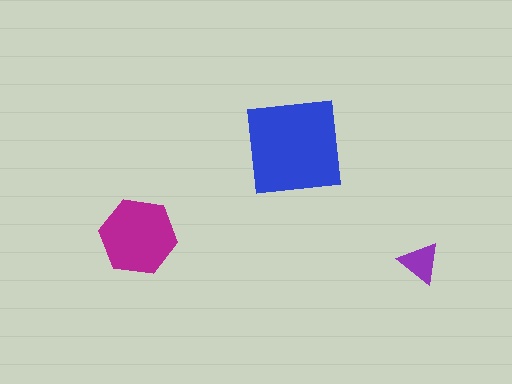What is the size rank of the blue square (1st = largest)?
1st.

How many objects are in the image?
There are 3 objects in the image.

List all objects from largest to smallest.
The blue square, the magenta hexagon, the purple triangle.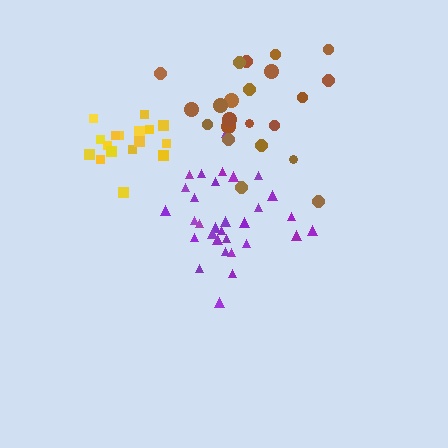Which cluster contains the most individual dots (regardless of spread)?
Purple (31).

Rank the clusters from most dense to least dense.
yellow, purple, brown.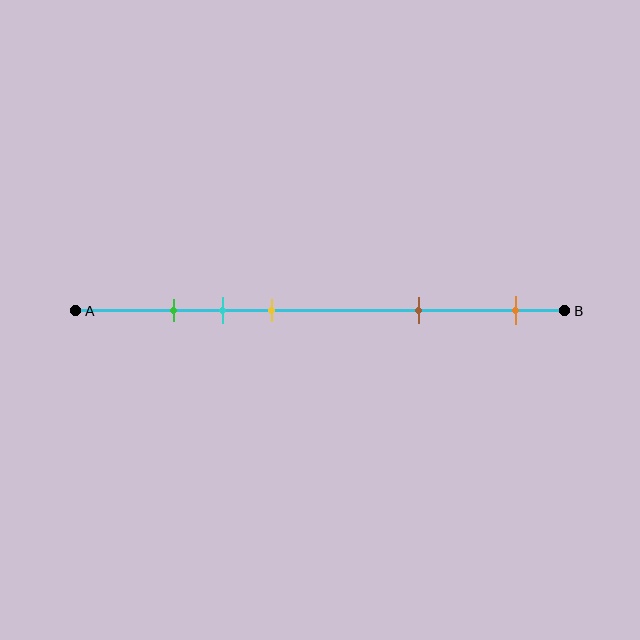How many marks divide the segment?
There are 5 marks dividing the segment.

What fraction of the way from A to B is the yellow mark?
The yellow mark is approximately 40% (0.4) of the way from A to B.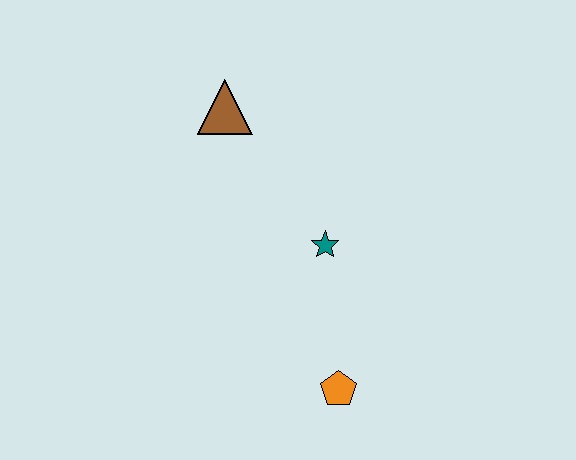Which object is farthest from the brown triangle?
The orange pentagon is farthest from the brown triangle.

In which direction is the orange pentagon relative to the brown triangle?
The orange pentagon is below the brown triangle.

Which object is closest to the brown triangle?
The teal star is closest to the brown triangle.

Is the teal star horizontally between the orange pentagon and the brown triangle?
Yes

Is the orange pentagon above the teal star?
No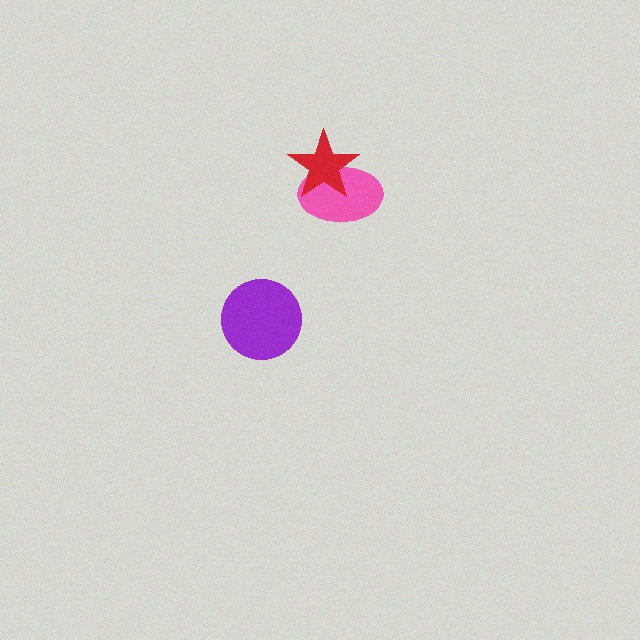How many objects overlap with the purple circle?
0 objects overlap with the purple circle.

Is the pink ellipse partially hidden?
Yes, it is partially covered by another shape.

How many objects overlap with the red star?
1 object overlaps with the red star.